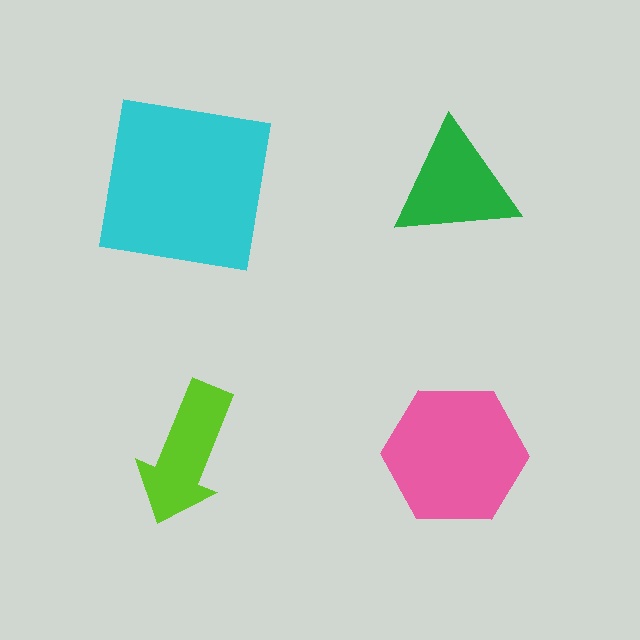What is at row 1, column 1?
A cyan square.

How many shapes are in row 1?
2 shapes.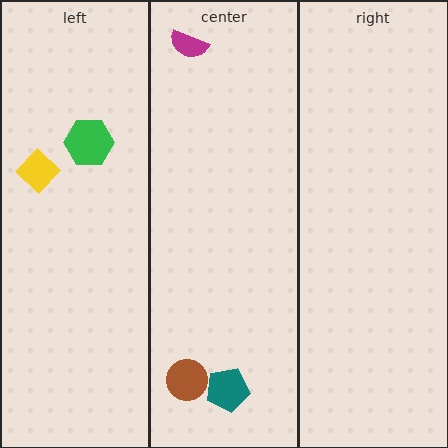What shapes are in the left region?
The yellow diamond, the green hexagon.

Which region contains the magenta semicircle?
The center region.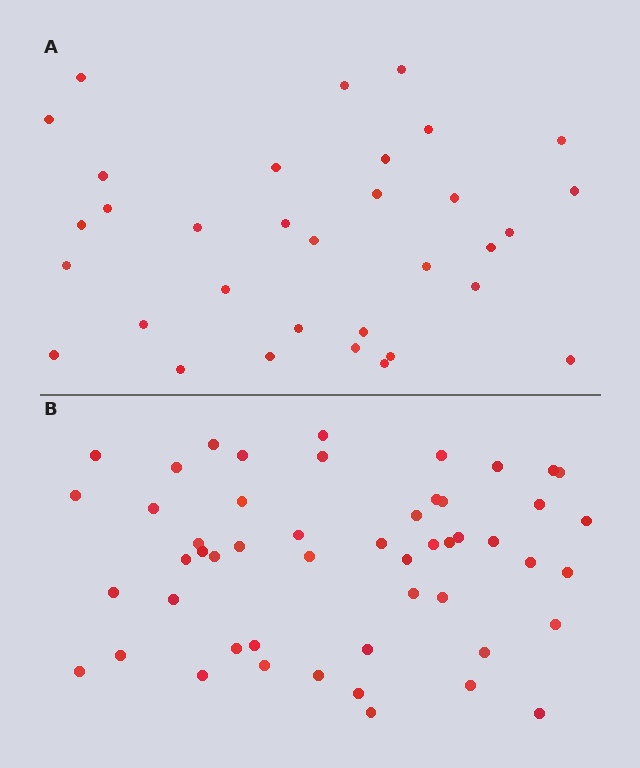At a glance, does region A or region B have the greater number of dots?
Region B (the bottom region) has more dots.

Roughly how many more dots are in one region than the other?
Region B has approximately 20 more dots than region A.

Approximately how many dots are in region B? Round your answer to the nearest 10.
About 50 dots. (The exact count is 51, which rounds to 50.)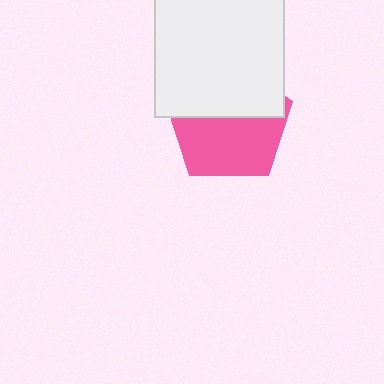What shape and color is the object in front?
The object in front is a white square.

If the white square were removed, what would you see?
You would see the complete pink pentagon.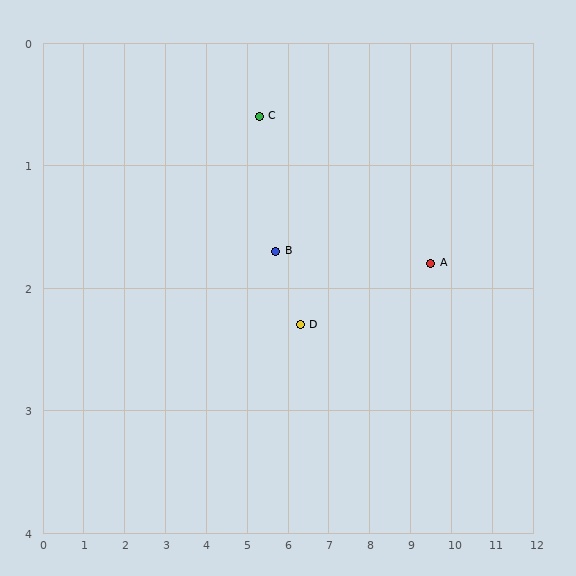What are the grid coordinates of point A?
Point A is at approximately (9.5, 1.8).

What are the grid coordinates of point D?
Point D is at approximately (6.3, 2.3).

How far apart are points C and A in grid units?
Points C and A are about 4.4 grid units apart.